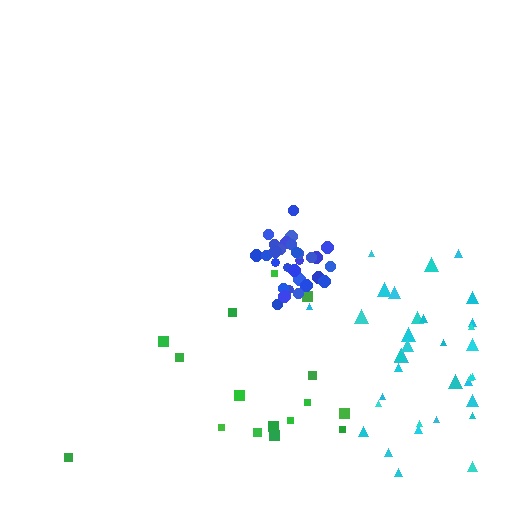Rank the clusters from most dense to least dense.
blue, cyan, green.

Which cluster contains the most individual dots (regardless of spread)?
Cyan (34).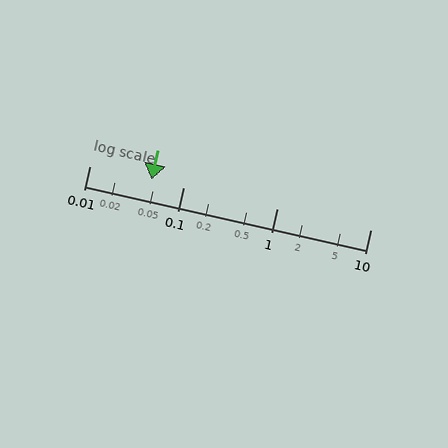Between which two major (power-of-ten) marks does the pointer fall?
The pointer is between 0.01 and 0.1.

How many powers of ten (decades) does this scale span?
The scale spans 3 decades, from 0.01 to 10.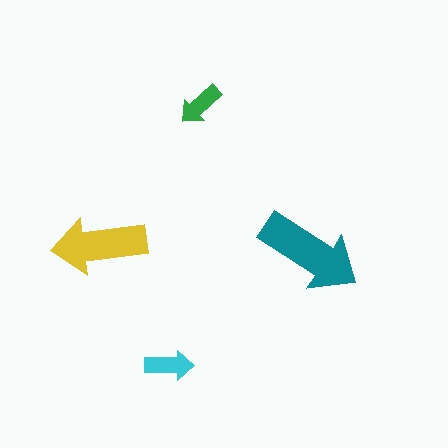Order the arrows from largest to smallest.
the teal one, the yellow one, the cyan one, the green one.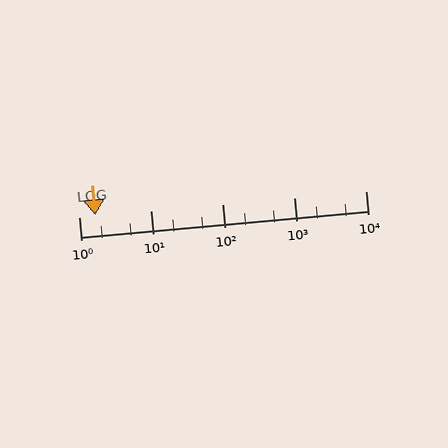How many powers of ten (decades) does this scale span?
The scale spans 4 decades, from 1 to 10000.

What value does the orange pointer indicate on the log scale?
The pointer indicates approximately 1.7.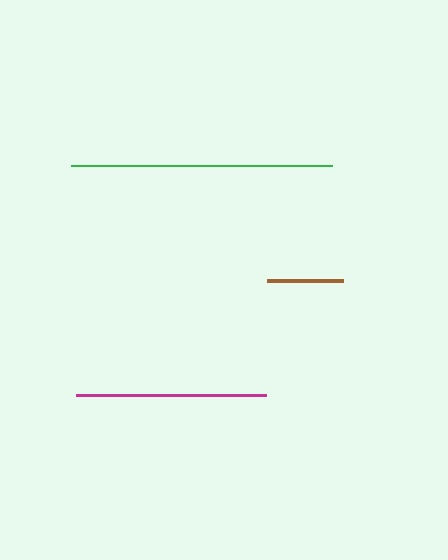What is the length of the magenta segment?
The magenta segment is approximately 191 pixels long.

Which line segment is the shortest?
The brown line is the shortest at approximately 76 pixels.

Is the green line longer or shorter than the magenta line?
The green line is longer than the magenta line.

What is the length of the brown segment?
The brown segment is approximately 76 pixels long.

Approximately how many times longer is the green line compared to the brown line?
The green line is approximately 3.4 times the length of the brown line.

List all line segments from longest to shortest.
From longest to shortest: green, magenta, brown.